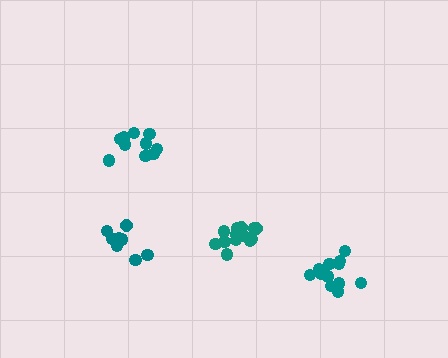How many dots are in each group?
Group 1: 13 dots, Group 2: 13 dots, Group 3: 10 dots, Group 4: 9 dots (45 total).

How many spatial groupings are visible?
There are 4 spatial groupings.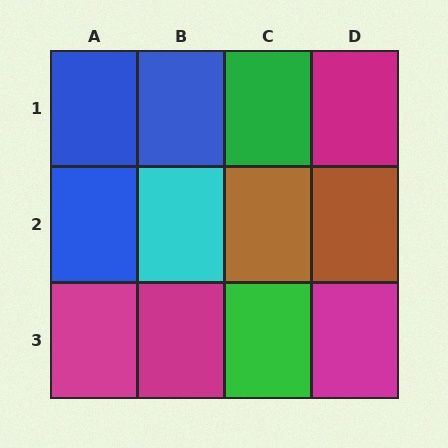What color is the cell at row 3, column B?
Magenta.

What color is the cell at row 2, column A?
Blue.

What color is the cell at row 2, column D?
Brown.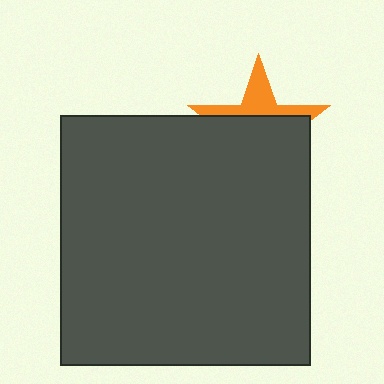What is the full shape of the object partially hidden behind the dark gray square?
The partially hidden object is an orange star.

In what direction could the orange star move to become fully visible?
The orange star could move up. That would shift it out from behind the dark gray square entirely.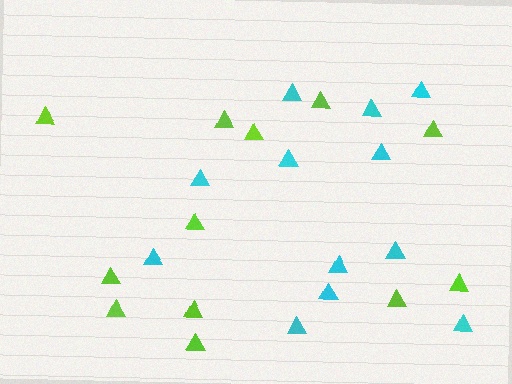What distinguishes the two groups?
There are 2 groups: one group of lime triangles (12) and one group of cyan triangles (12).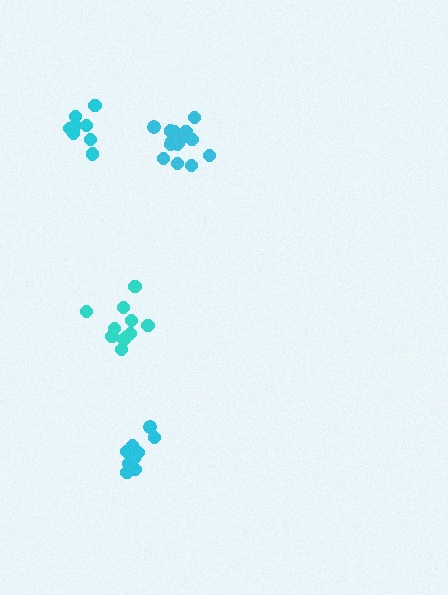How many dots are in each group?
Group 1: 9 dots, Group 2: 15 dots, Group 3: 11 dots, Group 4: 9 dots (44 total).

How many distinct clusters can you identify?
There are 4 distinct clusters.